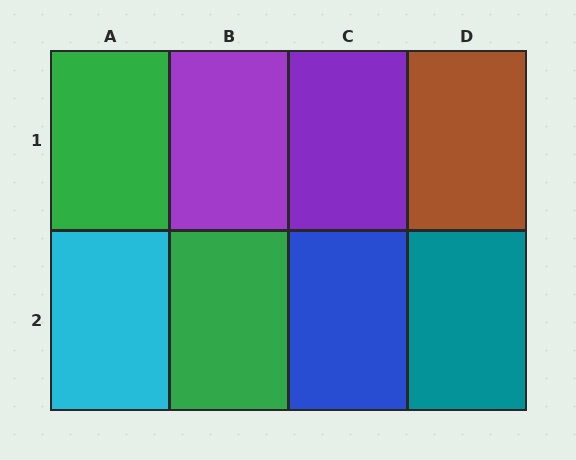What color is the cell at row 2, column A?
Cyan.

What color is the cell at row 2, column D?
Teal.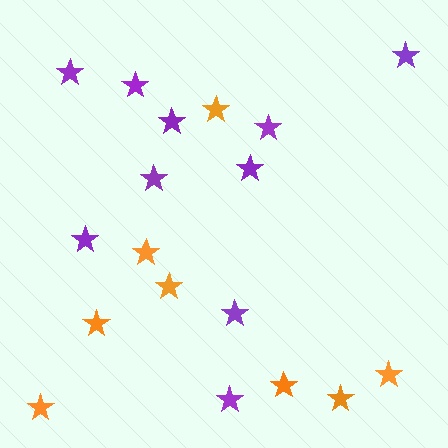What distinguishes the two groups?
There are 2 groups: one group of purple stars (10) and one group of orange stars (8).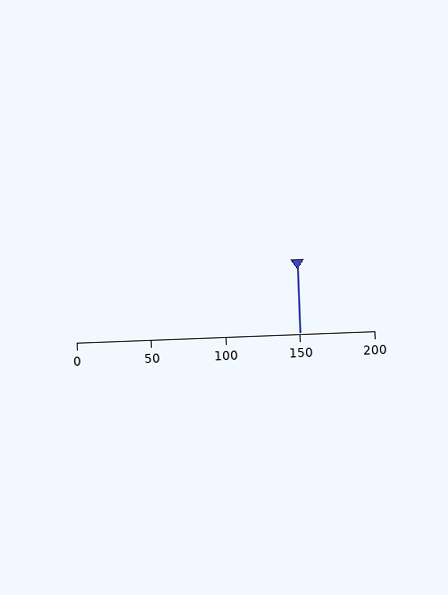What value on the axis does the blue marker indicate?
The marker indicates approximately 150.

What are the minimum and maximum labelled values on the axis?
The axis runs from 0 to 200.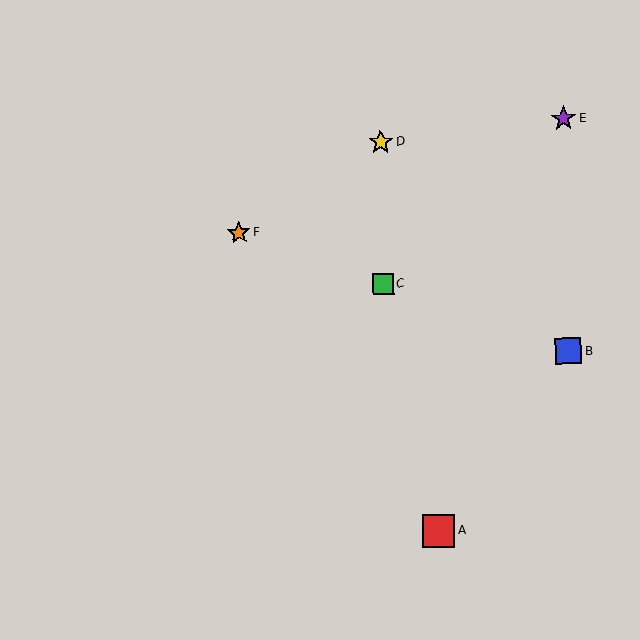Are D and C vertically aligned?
Yes, both are at x≈381.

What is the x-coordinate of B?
Object B is at x≈568.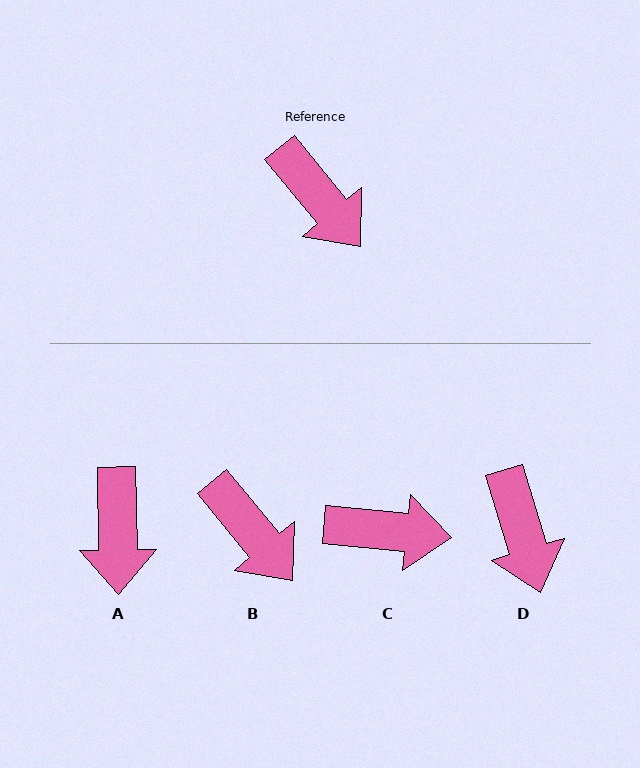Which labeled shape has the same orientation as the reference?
B.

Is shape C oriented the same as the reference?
No, it is off by about 45 degrees.